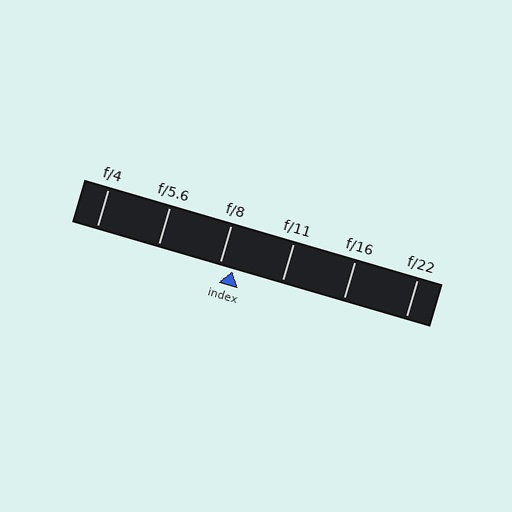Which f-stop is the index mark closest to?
The index mark is closest to f/8.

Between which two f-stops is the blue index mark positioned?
The index mark is between f/8 and f/11.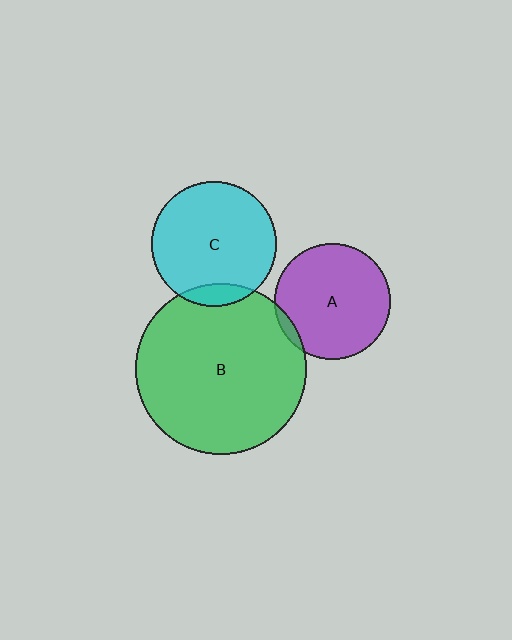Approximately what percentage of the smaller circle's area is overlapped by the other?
Approximately 5%.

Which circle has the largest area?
Circle B (green).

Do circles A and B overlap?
Yes.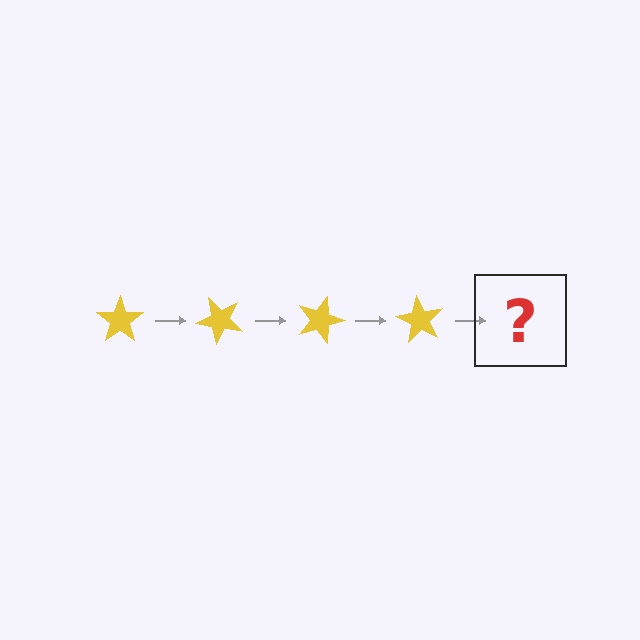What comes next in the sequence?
The next element should be a yellow star rotated 180 degrees.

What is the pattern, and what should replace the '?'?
The pattern is that the star rotates 45 degrees each step. The '?' should be a yellow star rotated 180 degrees.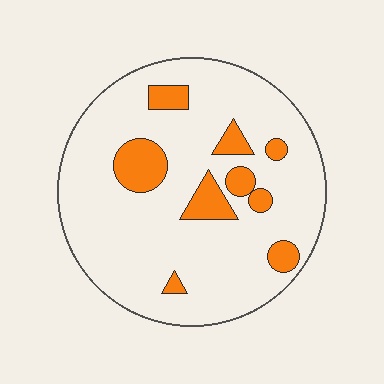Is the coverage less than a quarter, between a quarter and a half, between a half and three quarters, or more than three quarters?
Less than a quarter.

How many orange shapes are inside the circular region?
9.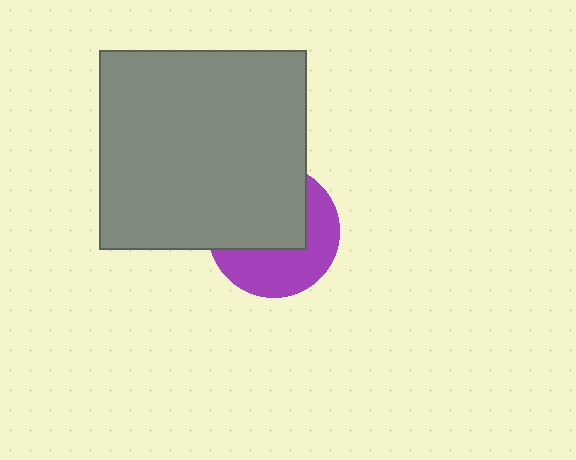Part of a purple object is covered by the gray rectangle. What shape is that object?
It is a circle.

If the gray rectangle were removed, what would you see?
You would see the complete purple circle.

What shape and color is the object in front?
The object in front is a gray rectangle.